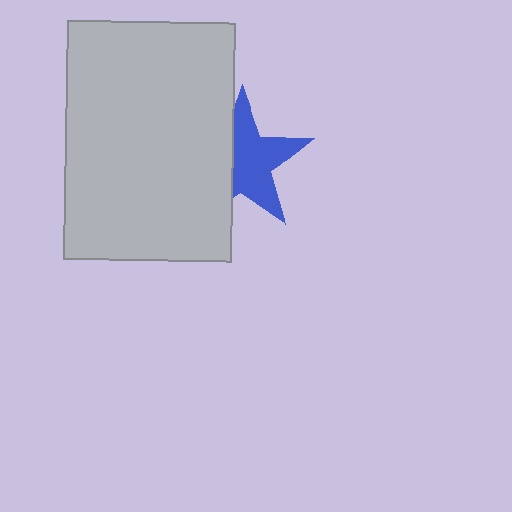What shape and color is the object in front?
The object in front is a light gray rectangle.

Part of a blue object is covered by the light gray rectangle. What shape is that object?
It is a star.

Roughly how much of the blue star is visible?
About half of it is visible (roughly 62%).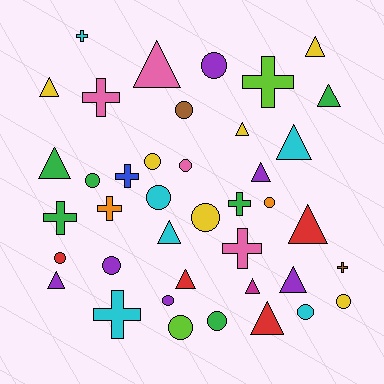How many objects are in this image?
There are 40 objects.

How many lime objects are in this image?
There are 2 lime objects.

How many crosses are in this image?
There are 10 crosses.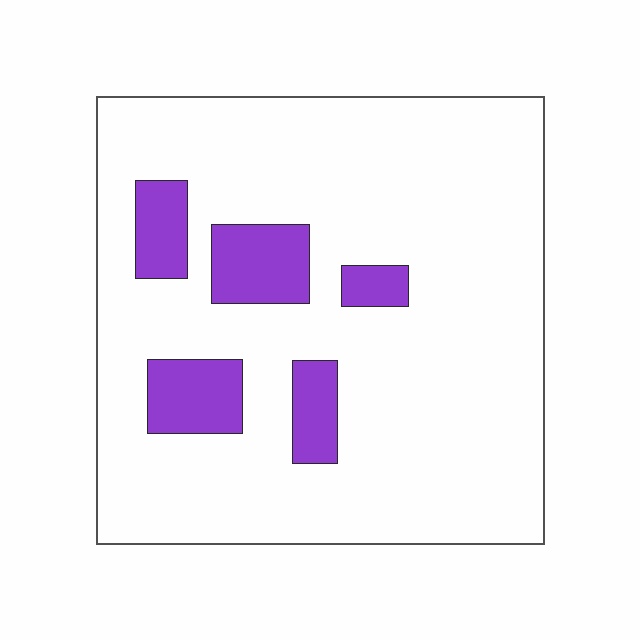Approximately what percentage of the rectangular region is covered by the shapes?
Approximately 15%.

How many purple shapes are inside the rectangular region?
5.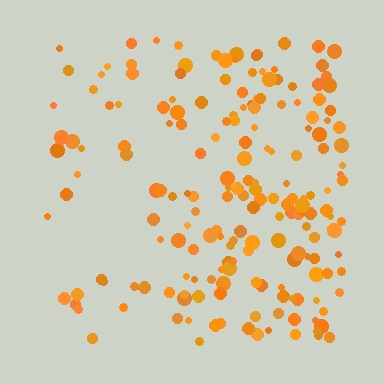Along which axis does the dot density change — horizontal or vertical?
Horizontal.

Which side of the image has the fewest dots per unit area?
The left.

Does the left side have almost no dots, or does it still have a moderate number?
Still a moderate number, just noticeably fewer than the right.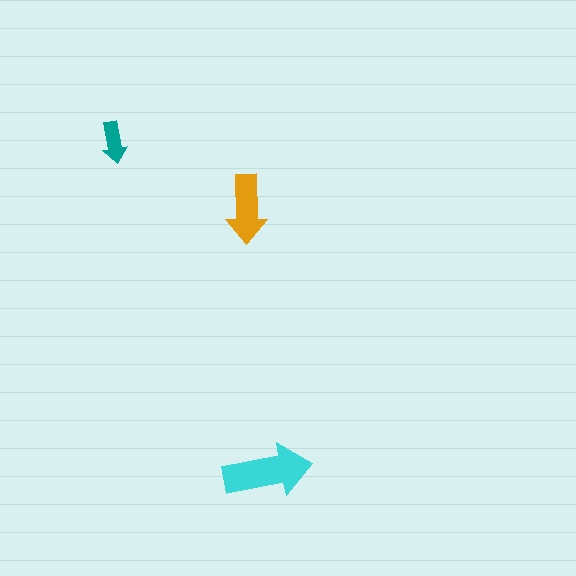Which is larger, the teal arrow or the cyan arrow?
The cyan one.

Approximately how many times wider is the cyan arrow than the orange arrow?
About 1.5 times wider.